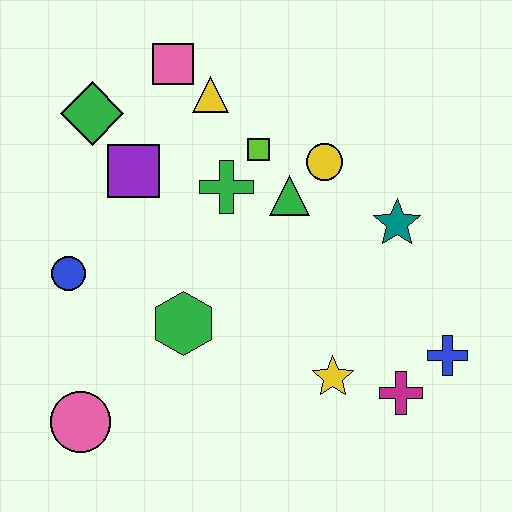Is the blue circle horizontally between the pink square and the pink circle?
No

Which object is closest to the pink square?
The yellow triangle is closest to the pink square.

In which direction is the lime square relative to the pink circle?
The lime square is above the pink circle.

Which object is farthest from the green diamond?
The blue cross is farthest from the green diamond.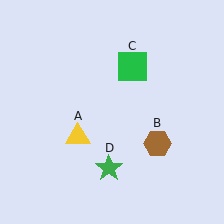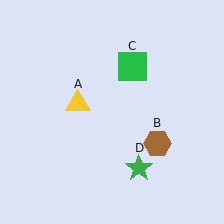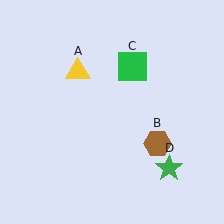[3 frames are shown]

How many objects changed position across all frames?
2 objects changed position: yellow triangle (object A), green star (object D).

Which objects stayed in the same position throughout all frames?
Brown hexagon (object B) and green square (object C) remained stationary.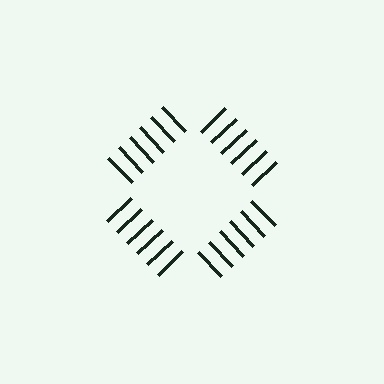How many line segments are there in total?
24 — 6 along each of the 4 edges.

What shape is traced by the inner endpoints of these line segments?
An illusory square — the line segments terminate on its edges but no continuous stroke is drawn.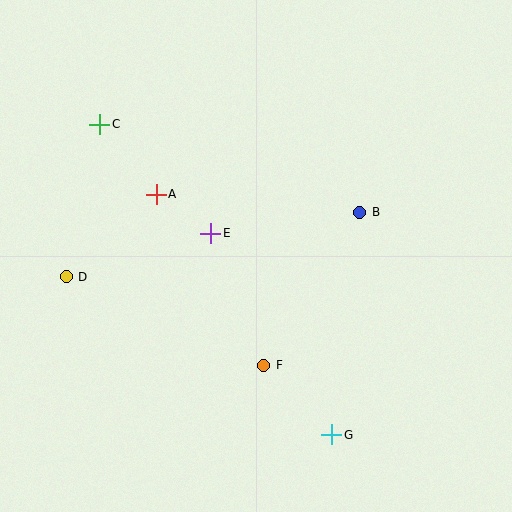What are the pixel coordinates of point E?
Point E is at (211, 233).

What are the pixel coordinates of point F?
Point F is at (264, 365).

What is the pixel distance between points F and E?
The distance between F and E is 142 pixels.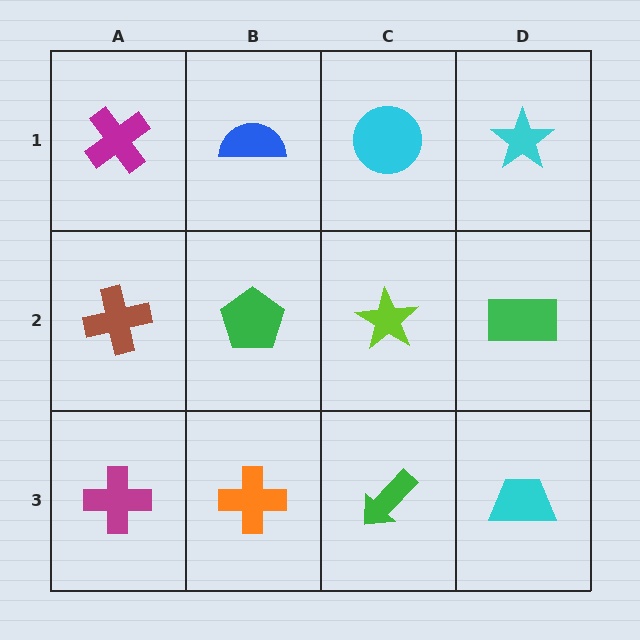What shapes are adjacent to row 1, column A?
A brown cross (row 2, column A), a blue semicircle (row 1, column B).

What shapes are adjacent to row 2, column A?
A magenta cross (row 1, column A), a magenta cross (row 3, column A), a green pentagon (row 2, column B).